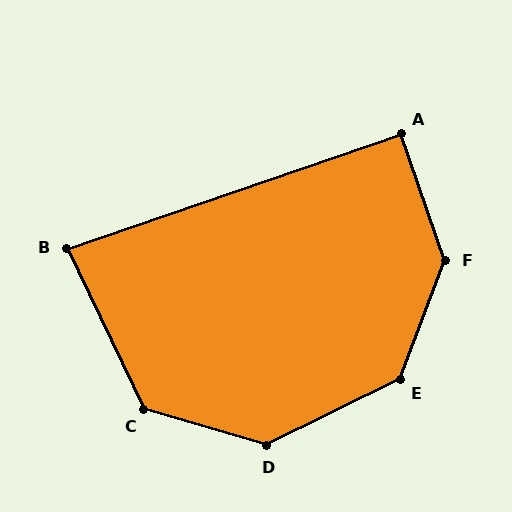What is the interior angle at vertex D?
Approximately 137 degrees (obtuse).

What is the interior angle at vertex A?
Approximately 90 degrees (approximately right).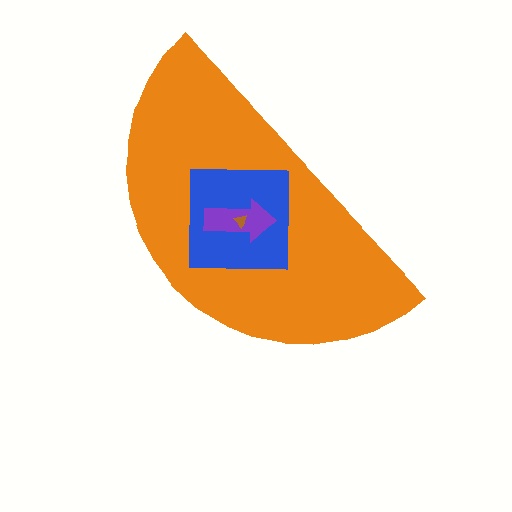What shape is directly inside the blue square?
The purple arrow.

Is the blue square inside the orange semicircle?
Yes.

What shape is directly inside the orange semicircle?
The blue square.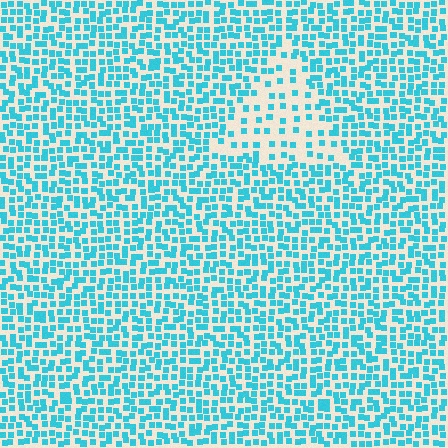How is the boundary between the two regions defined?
The boundary is defined by a change in element density (approximately 2.4x ratio). All elements are the same color, size, and shape.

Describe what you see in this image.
The image contains small cyan elements arranged at two different densities. A triangle-shaped region is visible where the elements are less densely packed than the surrounding area.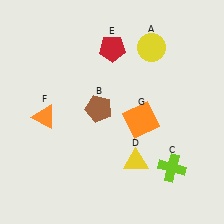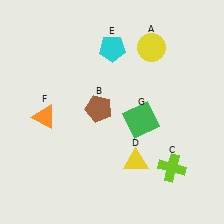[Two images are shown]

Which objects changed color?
E changed from red to cyan. G changed from orange to green.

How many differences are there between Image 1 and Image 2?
There are 2 differences between the two images.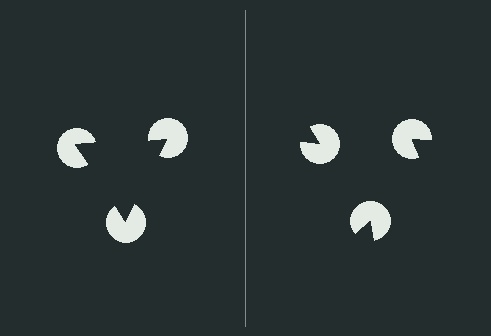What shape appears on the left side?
An illusory triangle.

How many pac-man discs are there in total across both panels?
6 — 3 on each side.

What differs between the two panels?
The pac-man discs are positioned identically on both sides; only the wedge orientations differ. On the left they align to a triangle; on the right they are misaligned.